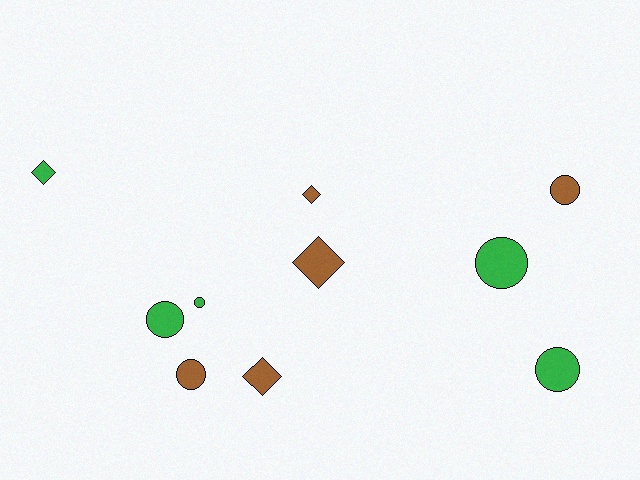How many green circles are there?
There are 4 green circles.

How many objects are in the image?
There are 10 objects.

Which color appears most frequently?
Green, with 5 objects.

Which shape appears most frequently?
Circle, with 6 objects.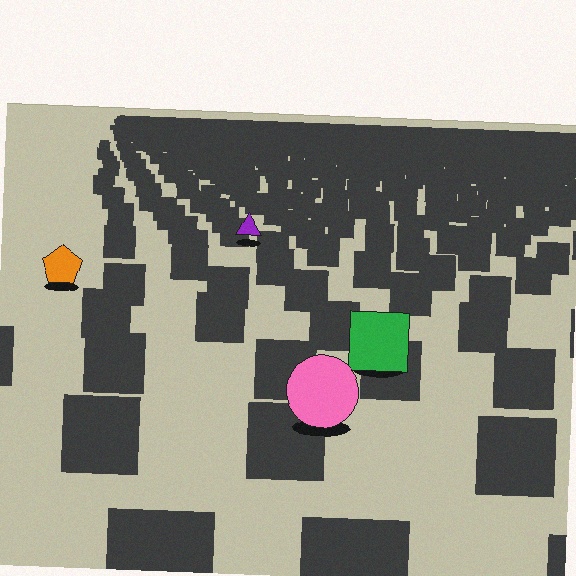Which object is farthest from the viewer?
The purple triangle is farthest from the viewer. It appears smaller and the ground texture around it is denser.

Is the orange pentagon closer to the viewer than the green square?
No. The green square is closer — you can tell from the texture gradient: the ground texture is coarser near it.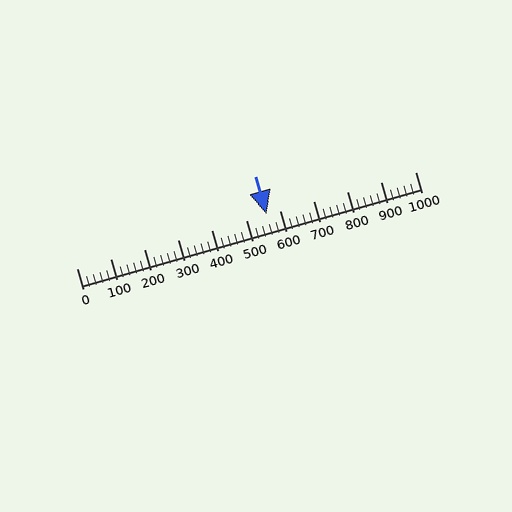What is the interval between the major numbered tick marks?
The major tick marks are spaced 100 units apart.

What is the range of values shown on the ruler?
The ruler shows values from 0 to 1000.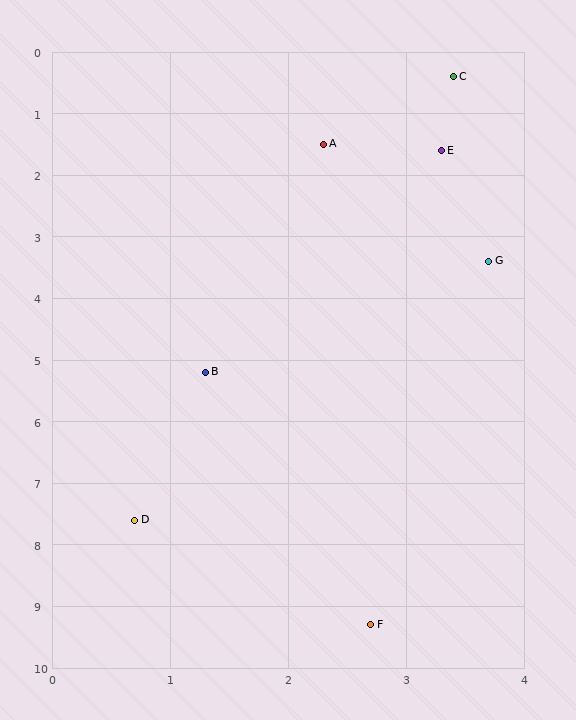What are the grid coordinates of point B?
Point B is at approximately (1.3, 5.2).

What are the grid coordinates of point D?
Point D is at approximately (0.7, 7.6).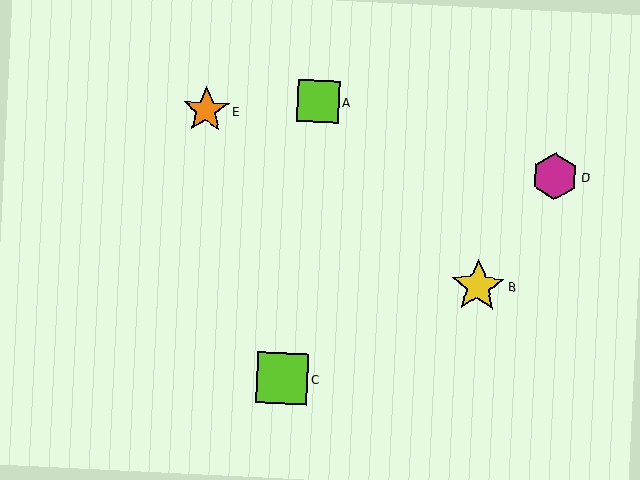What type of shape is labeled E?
Shape E is an orange star.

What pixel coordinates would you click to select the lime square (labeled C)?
Click at (282, 378) to select the lime square C.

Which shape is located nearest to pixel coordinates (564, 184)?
The magenta hexagon (labeled D) at (555, 176) is nearest to that location.